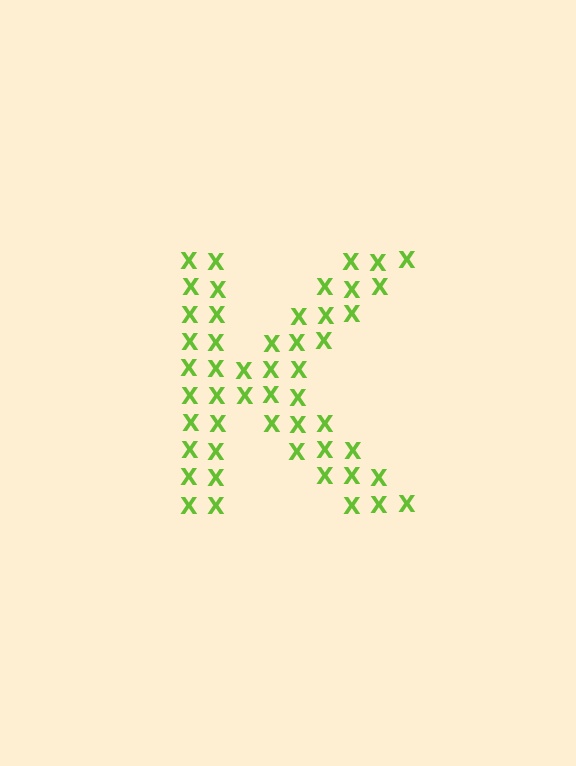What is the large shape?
The large shape is the letter K.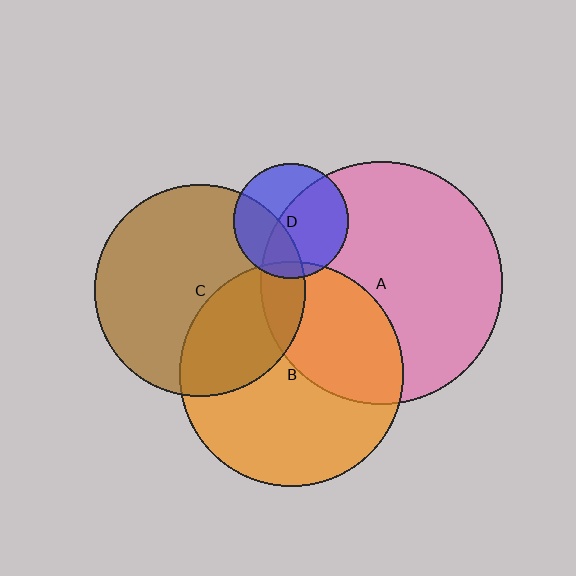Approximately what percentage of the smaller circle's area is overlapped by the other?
Approximately 35%.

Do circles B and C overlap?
Yes.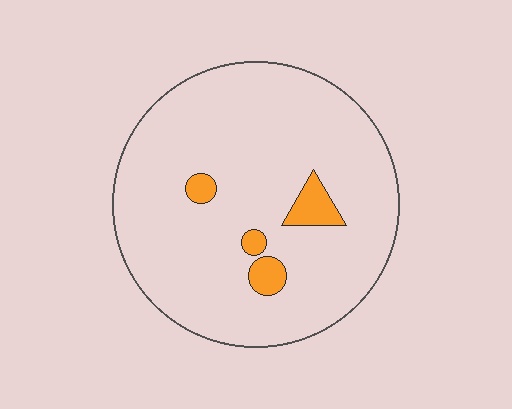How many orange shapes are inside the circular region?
4.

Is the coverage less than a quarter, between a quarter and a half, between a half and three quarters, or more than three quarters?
Less than a quarter.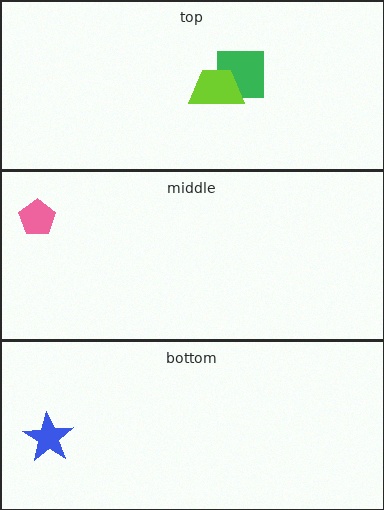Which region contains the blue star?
The bottom region.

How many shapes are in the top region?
2.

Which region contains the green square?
The top region.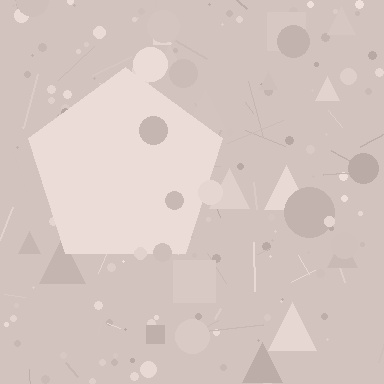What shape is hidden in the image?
A pentagon is hidden in the image.